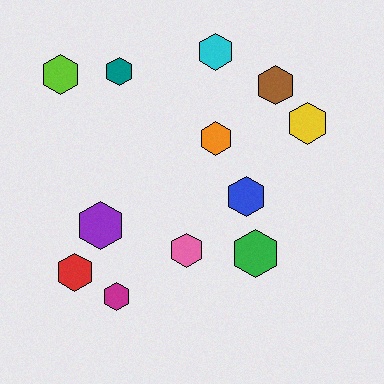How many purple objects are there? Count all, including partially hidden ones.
There is 1 purple object.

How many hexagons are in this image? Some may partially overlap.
There are 12 hexagons.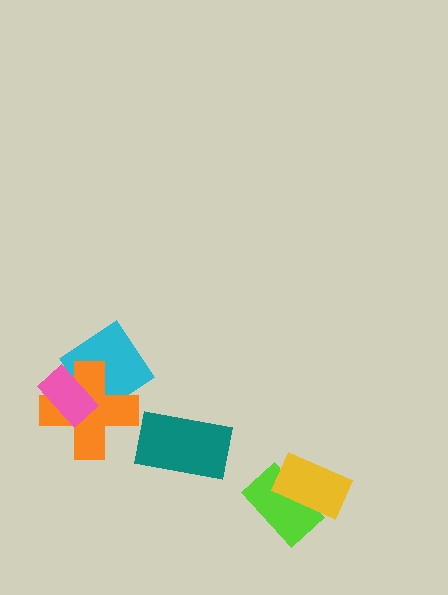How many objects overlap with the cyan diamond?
2 objects overlap with the cyan diamond.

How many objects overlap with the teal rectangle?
0 objects overlap with the teal rectangle.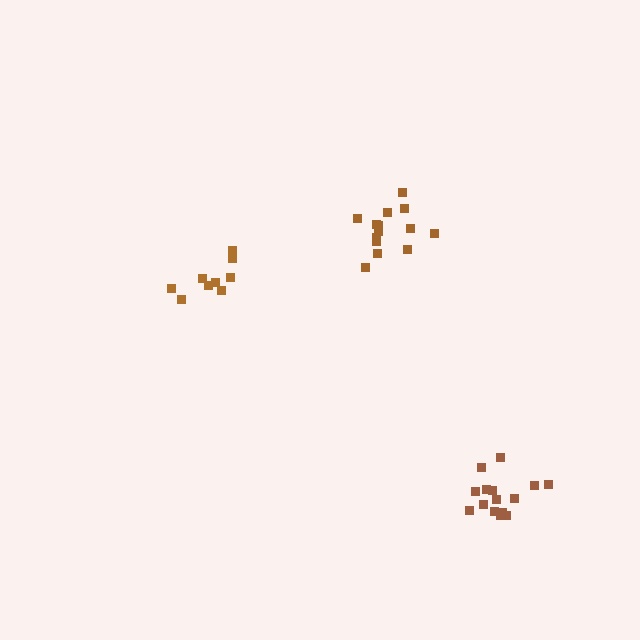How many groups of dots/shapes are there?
There are 3 groups.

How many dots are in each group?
Group 1: 14 dots, Group 2: 9 dots, Group 3: 15 dots (38 total).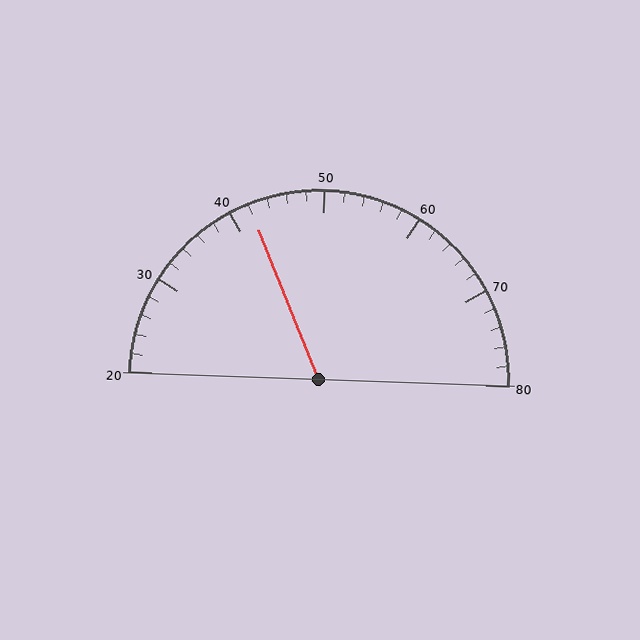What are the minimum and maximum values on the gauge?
The gauge ranges from 20 to 80.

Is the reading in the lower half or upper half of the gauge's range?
The reading is in the lower half of the range (20 to 80).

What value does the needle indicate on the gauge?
The needle indicates approximately 42.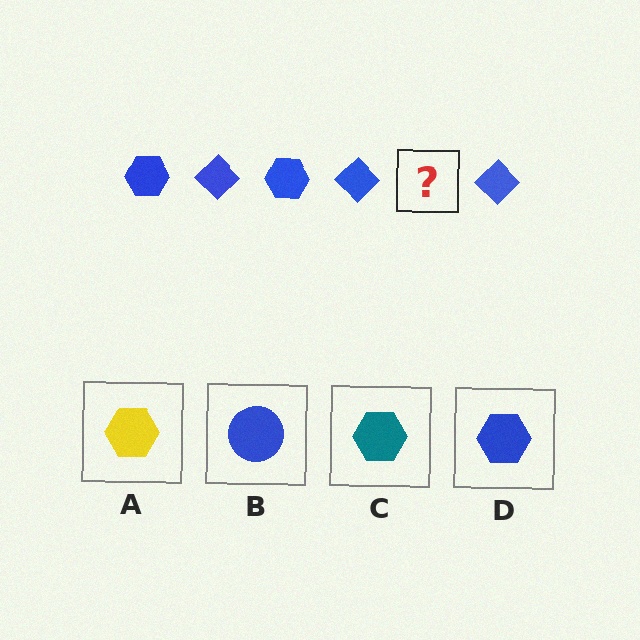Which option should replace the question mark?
Option D.